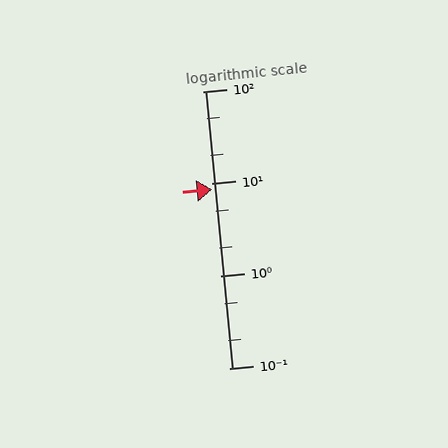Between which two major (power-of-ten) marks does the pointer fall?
The pointer is between 1 and 10.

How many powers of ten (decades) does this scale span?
The scale spans 3 decades, from 0.1 to 100.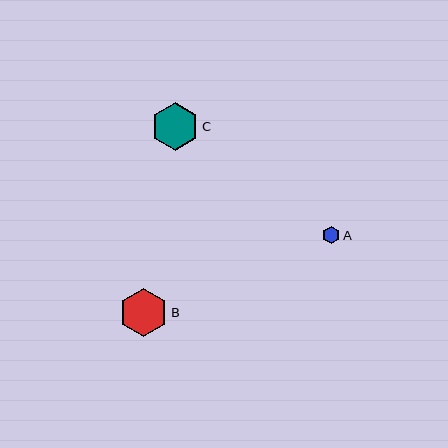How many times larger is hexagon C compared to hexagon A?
Hexagon C is approximately 2.7 times the size of hexagon A.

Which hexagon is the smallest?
Hexagon A is the smallest with a size of approximately 17 pixels.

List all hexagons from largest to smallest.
From largest to smallest: B, C, A.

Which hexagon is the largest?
Hexagon B is the largest with a size of approximately 48 pixels.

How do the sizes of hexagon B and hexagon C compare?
Hexagon B and hexagon C are approximately the same size.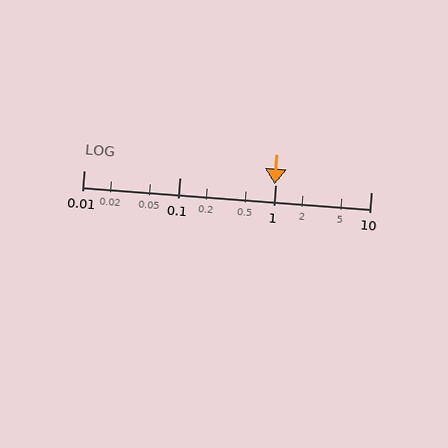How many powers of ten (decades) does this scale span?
The scale spans 3 decades, from 0.01 to 10.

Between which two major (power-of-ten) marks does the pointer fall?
The pointer is between 0.1 and 1.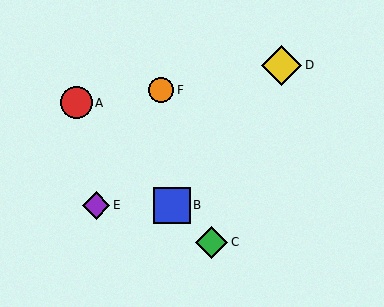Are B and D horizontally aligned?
No, B is at y≈205 and D is at y≈65.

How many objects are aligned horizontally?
2 objects (B, E) are aligned horizontally.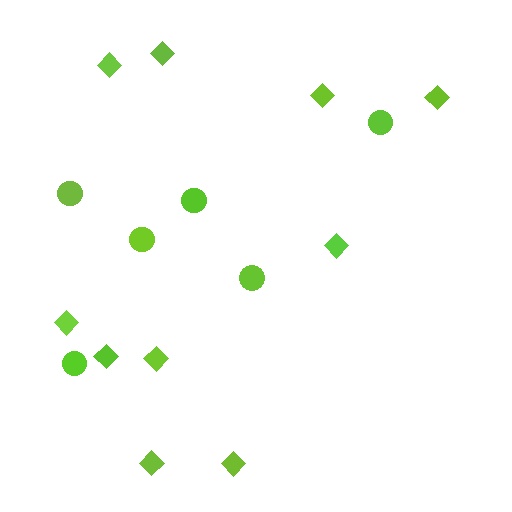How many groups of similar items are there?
There are 2 groups: one group of diamonds (10) and one group of circles (6).